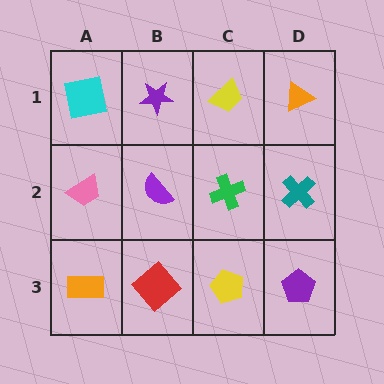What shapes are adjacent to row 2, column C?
A yellow trapezoid (row 1, column C), a yellow pentagon (row 3, column C), a purple semicircle (row 2, column B), a teal cross (row 2, column D).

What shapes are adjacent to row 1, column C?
A green cross (row 2, column C), a purple star (row 1, column B), an orange triangle (row 1, column D).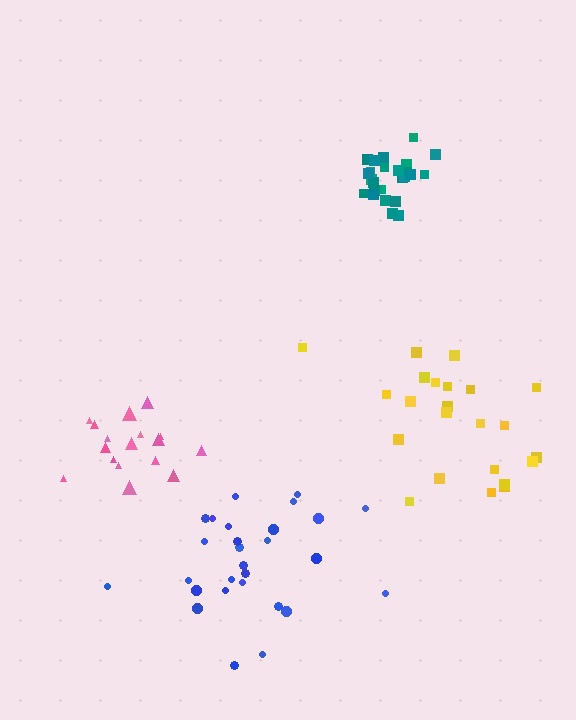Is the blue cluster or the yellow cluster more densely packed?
Blue.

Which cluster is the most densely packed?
Teal.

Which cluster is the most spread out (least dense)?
Yellow.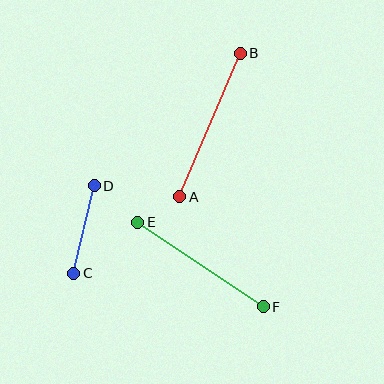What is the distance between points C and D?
The distance is approximately 90 pixels.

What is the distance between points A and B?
The distance is approximately 156 pixels.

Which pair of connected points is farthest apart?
Points A and B are farthest apart.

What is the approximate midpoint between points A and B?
The midpoint is at approximately (210, 125) pixels.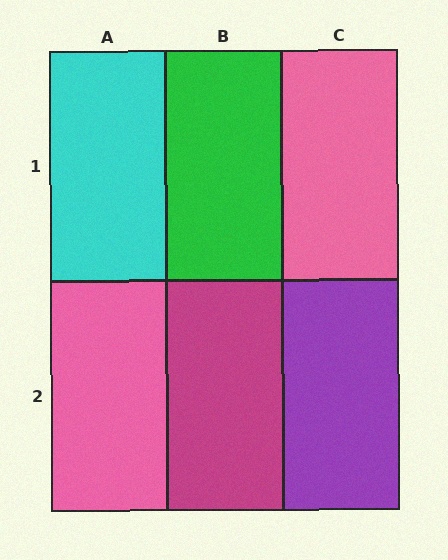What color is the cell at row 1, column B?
Green.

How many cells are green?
1 cell is green.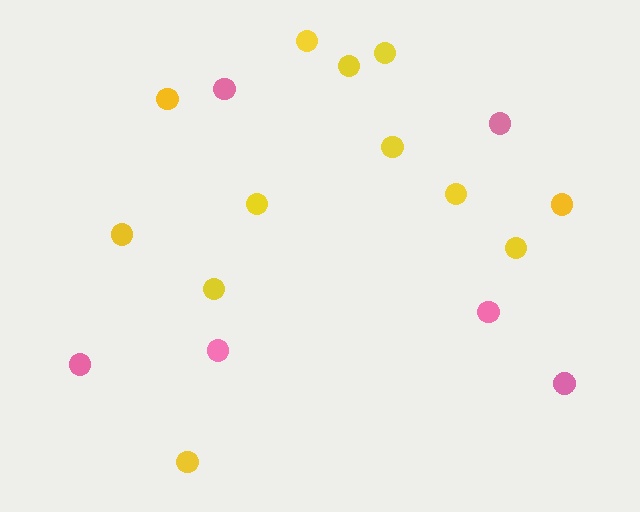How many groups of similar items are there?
There are 2 groups: one group of yellow circles (12) and one group of pink circles (6).